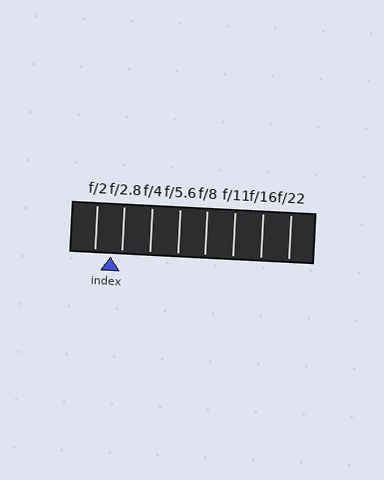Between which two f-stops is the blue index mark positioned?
The index mark is between f/2 and f/2.8.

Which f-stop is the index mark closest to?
The index mark is closest to f/2.8.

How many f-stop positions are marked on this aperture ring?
There are 8 f-stop positions marked.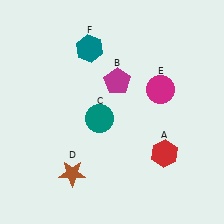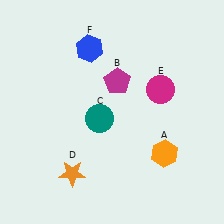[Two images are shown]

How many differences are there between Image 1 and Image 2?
There are 3 differences between the two images.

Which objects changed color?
A changed from red to orange. D changed from brown to orange. F changed from teal to blue.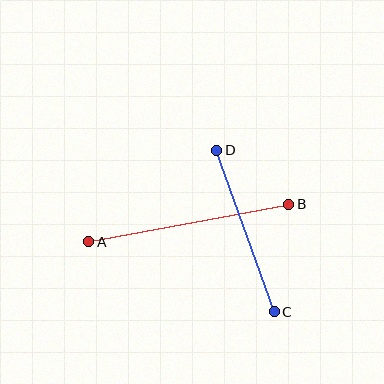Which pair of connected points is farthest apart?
Points A and B are farthest apart.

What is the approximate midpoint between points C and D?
The midpoint is at approximately (245, 231) pixels.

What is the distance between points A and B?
The distance is approximately 203 pixels.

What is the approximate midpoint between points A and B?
The midpoint is at approximately (189, 223) pixels.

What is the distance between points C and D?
The distance is approximately 171 pixels.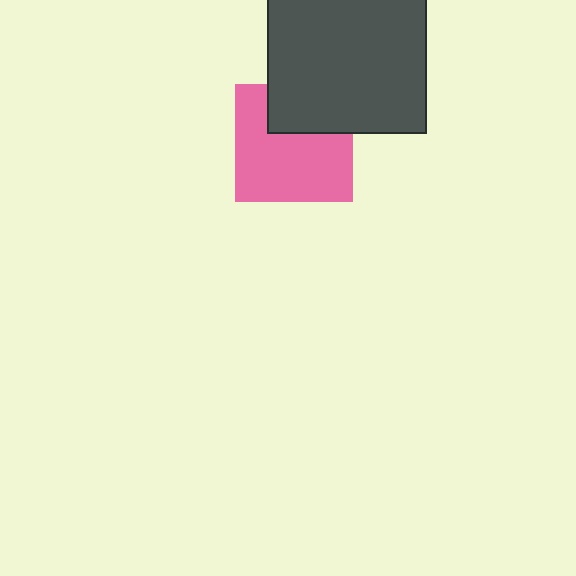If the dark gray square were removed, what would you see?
You would see the complete pink square.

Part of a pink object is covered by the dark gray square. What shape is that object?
It is a square.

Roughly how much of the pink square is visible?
Most of it is visible (roughly 69%).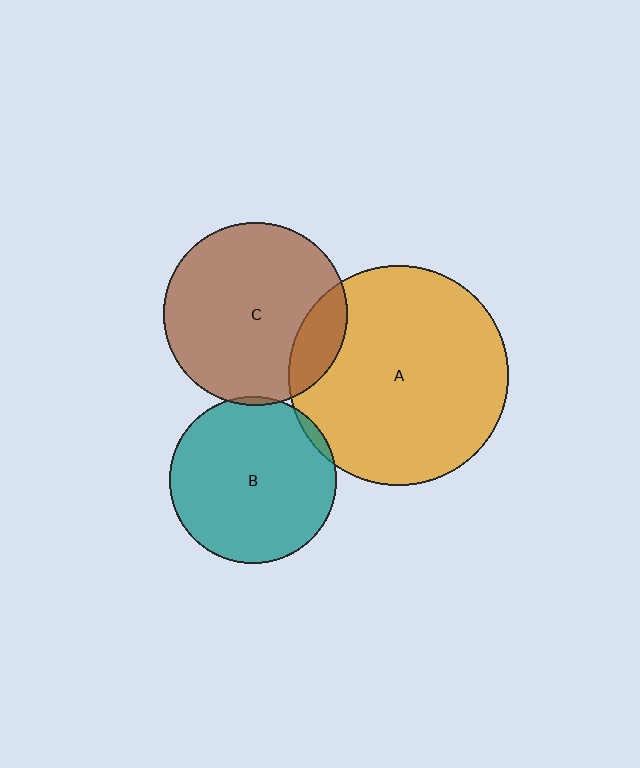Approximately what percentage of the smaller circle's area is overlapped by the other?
Approximately 5%.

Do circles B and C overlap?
Yes.